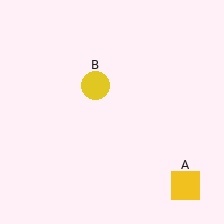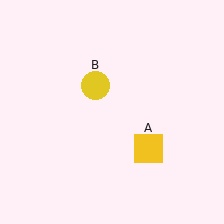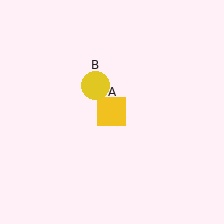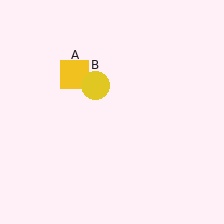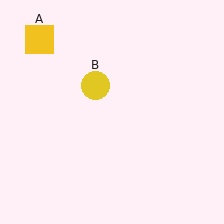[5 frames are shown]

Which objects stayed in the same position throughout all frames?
Yellow circle (object B) remained stationary.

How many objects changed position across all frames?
1 object changed position: yellow square (object A).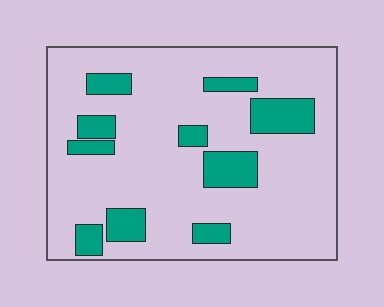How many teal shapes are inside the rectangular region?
10.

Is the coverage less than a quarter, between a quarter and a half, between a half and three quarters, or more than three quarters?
Less than a quarter.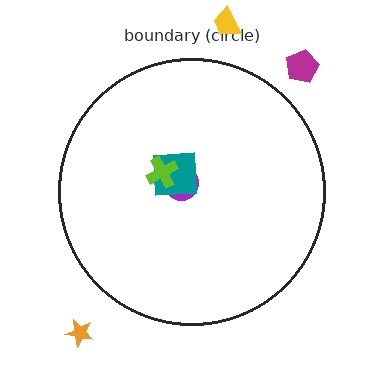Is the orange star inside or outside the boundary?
Outside.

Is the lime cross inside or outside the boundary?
Inside.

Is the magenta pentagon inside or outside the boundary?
Outside.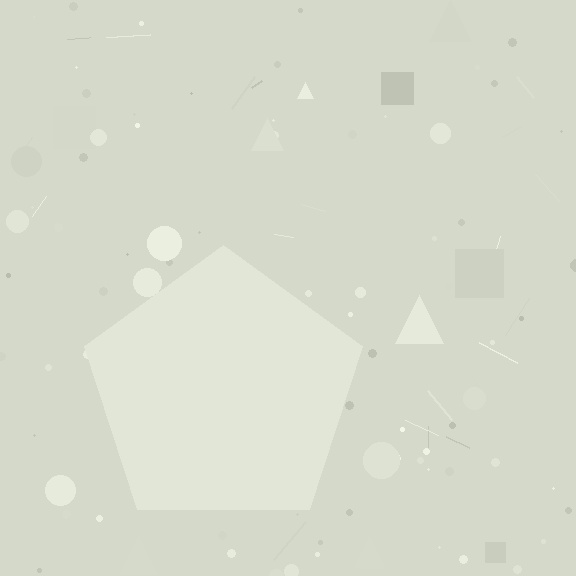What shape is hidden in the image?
A pentagon is hidden in the image.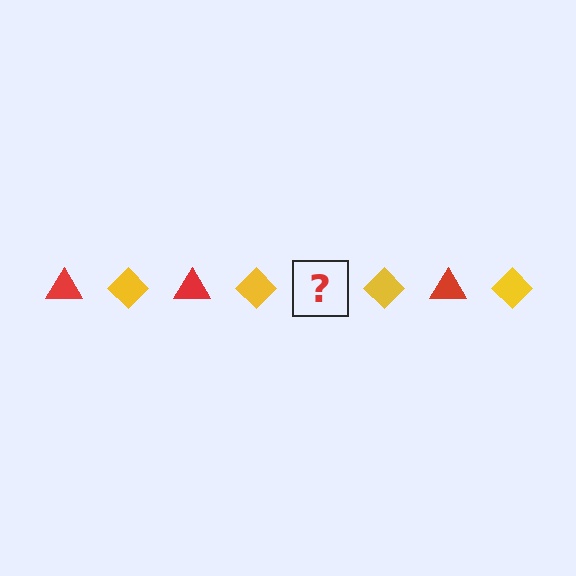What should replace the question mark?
The question mark should be replaced with a red triangle.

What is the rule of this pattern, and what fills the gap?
The rule is that the pattern alternates between red triangle and yellow diamond. The gap should be filled with a red triangle.